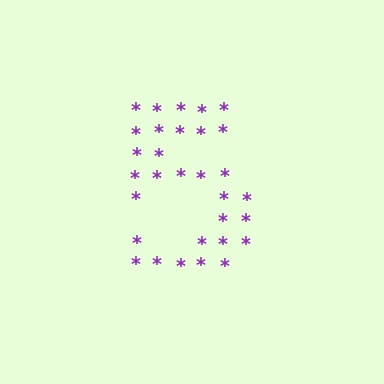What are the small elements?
The small elements are asterisks.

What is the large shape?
The large shape is the digit 5.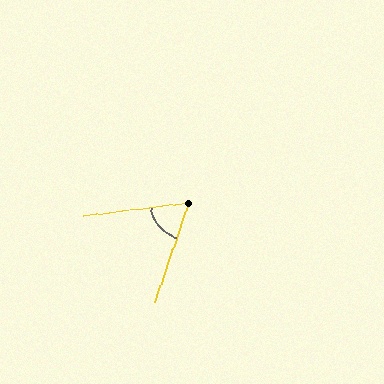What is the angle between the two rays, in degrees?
Approximately 64 degrees.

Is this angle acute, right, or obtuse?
It is acute.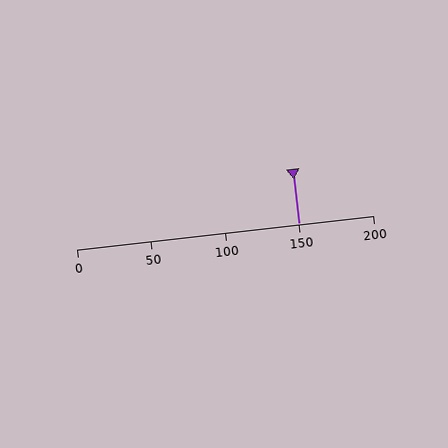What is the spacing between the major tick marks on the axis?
The major ticks are spaced 50 apart.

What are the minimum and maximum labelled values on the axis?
The axis runs from 0 to 200.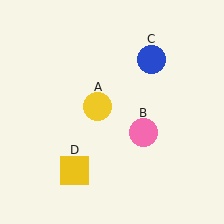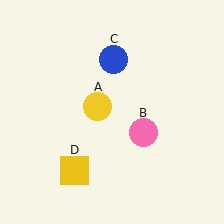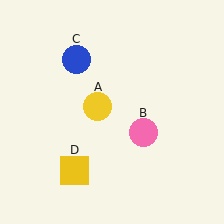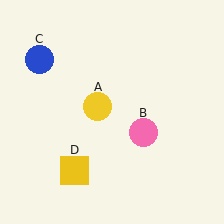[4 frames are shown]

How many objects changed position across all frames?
1 object changed position: blue circle (object C).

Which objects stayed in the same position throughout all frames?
Yellow circle (object A) and pink circle (object B) and yellow square (object D) remained stationary.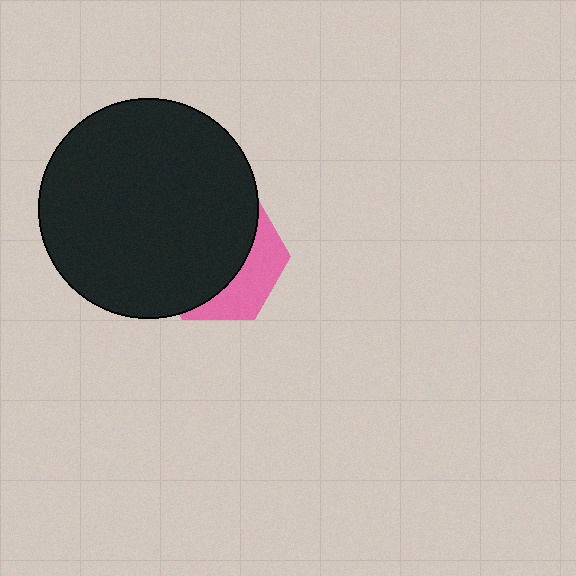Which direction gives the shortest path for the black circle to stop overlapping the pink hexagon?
Moving toward the upper-left gives the shortest separation.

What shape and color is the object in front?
The object in front is a black circle.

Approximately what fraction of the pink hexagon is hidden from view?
Roughly 68% of the pink hexagon is hidden behind the black circle.